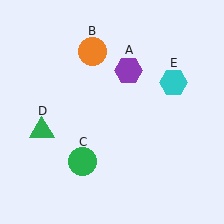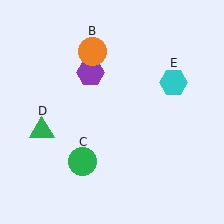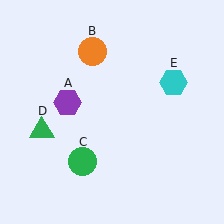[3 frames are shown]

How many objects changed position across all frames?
1 object changed position: purple hexagon (object A).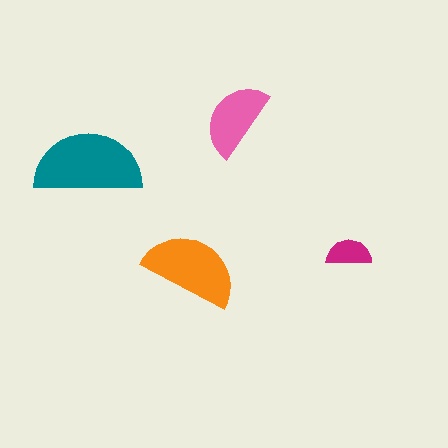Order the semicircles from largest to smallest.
the teal one, the orange one, the pink one, the magenta one.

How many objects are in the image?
There are 4 objects in the image.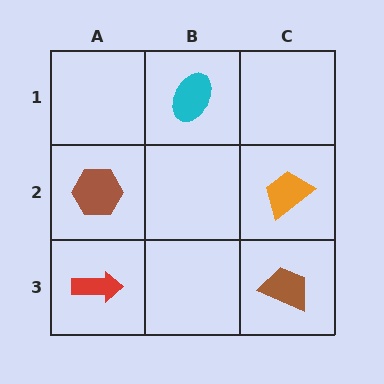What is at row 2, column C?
An orange trapezoid.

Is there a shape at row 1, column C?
No, that cell is empty.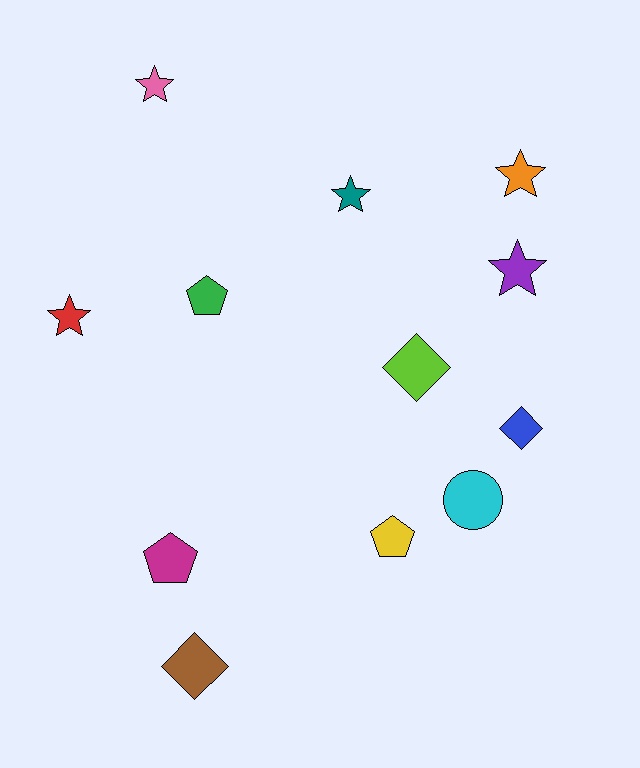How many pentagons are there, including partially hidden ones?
There are 3 pentagons.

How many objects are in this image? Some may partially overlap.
There are 12 objects.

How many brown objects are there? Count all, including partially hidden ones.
There is 1 brown object.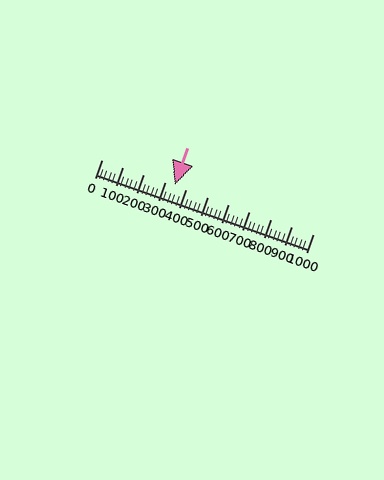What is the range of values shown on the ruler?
The ruler shows values from 0 to 1000.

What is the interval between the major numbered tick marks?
The major tick marks are spaced 100 units apart.